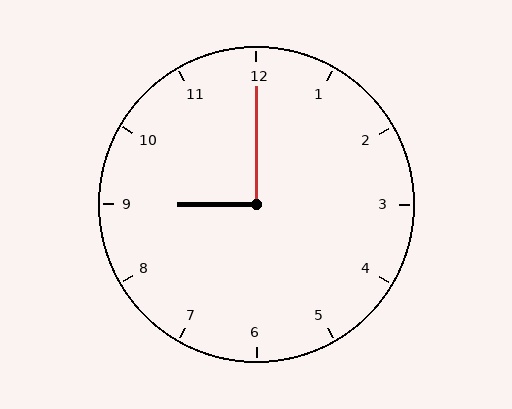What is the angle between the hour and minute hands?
Approximately 90 degrees.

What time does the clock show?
9:00.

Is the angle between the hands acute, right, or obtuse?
It is right.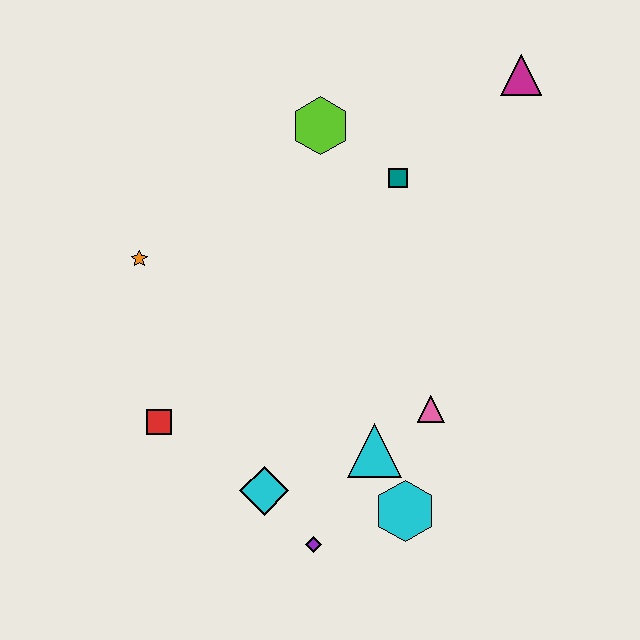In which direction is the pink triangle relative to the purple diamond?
The pink triangle is above the purple diamond.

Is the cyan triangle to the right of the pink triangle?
No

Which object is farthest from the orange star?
The magenta triangle is farthest from the orange star.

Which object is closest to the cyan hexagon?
The cyan triangle is closest to the cyan hexagon.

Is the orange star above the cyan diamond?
Yes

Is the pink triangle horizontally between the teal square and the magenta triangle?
Yes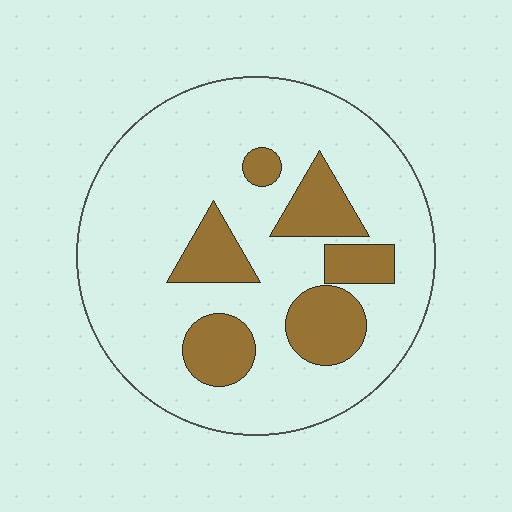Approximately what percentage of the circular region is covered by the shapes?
Approximately 20%.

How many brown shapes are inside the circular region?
6.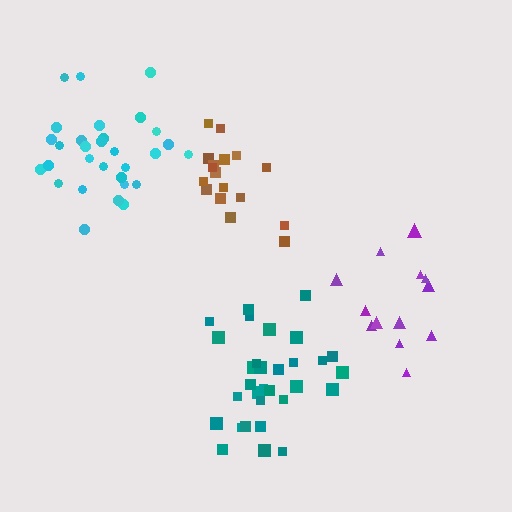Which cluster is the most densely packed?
Teal.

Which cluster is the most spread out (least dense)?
Purple.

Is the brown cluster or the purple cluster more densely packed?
Brown.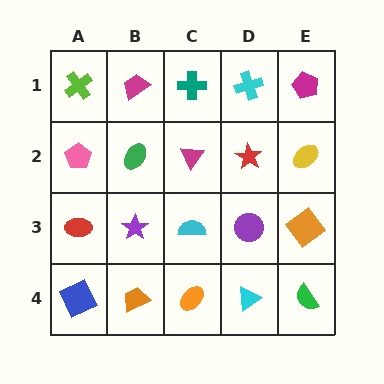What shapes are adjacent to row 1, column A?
A pink pentagon (row 2, column A), a magenta trapezoid (row 1, column B).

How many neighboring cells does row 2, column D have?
4.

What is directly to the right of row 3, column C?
A purple circle.